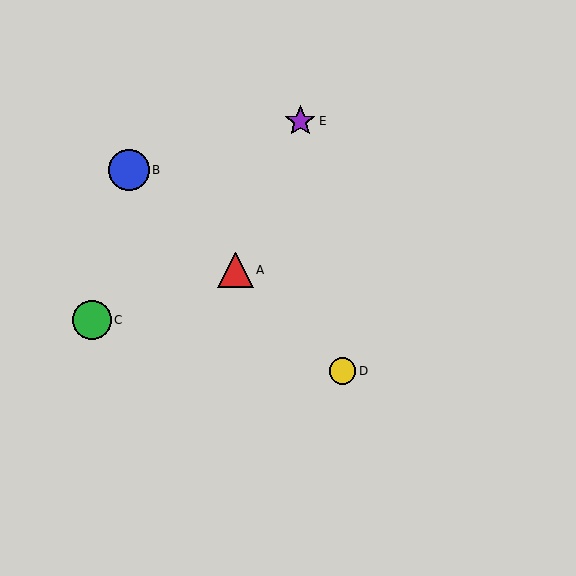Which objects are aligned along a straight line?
Objects A, B, D are aligned along a straight line.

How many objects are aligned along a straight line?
3 objects (A, B, D) are aligned along a straight line.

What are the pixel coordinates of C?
Object C is at (92, 320).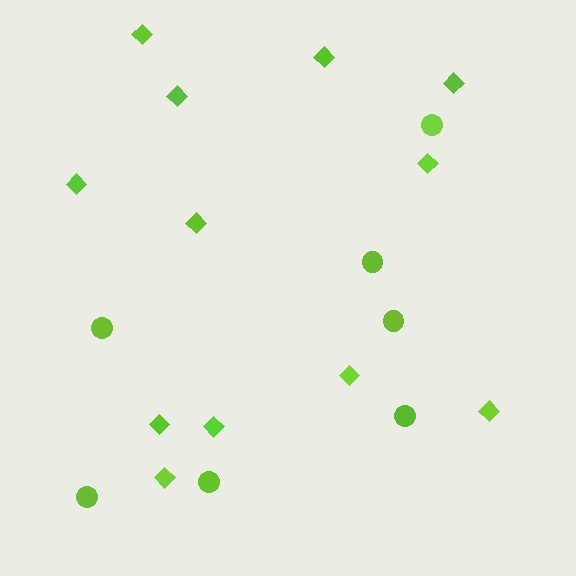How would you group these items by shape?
There are 2 groups: one group of diamonds (12) and one group of circles (7).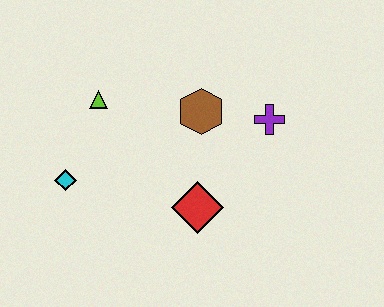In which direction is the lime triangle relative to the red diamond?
The lime triangle is above the red diamond.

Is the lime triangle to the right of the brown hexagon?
No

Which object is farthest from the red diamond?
The lime triangle is farthest from the red diamond.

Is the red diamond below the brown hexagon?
Yes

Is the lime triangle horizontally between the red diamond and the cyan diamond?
Yes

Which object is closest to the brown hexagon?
The purple cross is closest to the brown hexagon.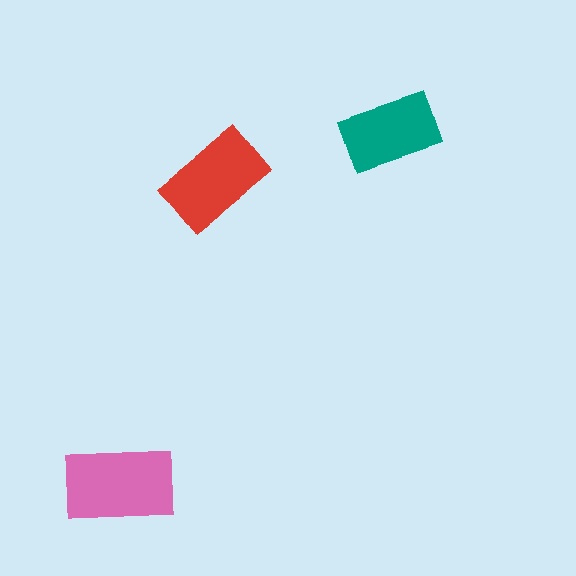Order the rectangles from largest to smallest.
the pink one, the red one, the teal one.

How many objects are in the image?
There are 3 objects in the image.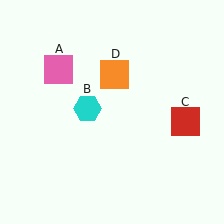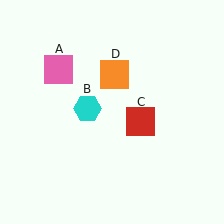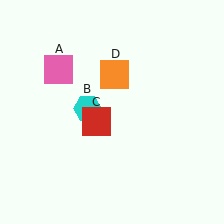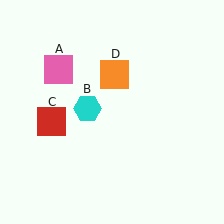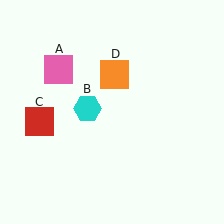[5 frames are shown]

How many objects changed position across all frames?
1 object changed position: red square (object C).